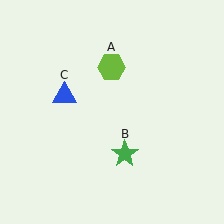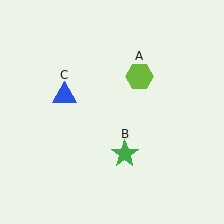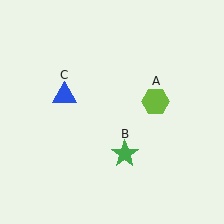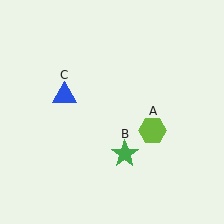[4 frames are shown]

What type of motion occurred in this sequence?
The lime hexagon (object A) rotated clockwise around the center of the scene.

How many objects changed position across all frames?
1 object changed position: lime hexagon (object A).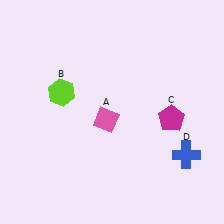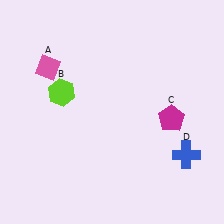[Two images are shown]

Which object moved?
The pink diamond (A) moved left.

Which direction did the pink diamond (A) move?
The pink diamond (A) moved left.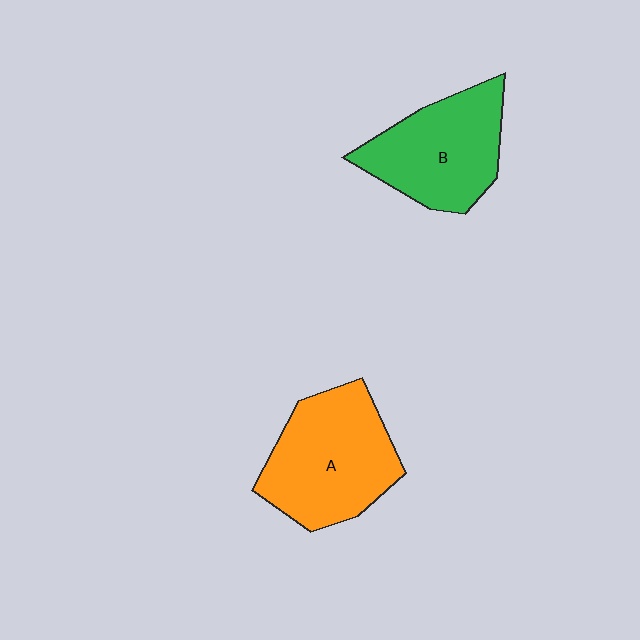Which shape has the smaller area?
Shape B (green).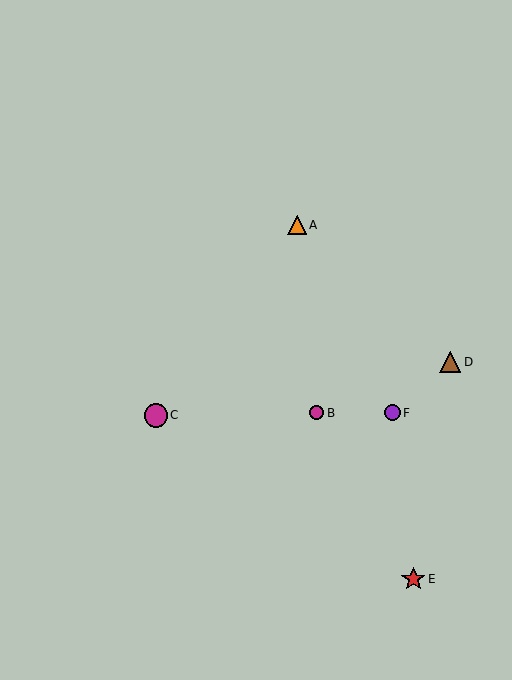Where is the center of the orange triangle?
The center of the orange triangle is at (297, 225).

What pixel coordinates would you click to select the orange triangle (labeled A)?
Click at (297, 225) to select the orange triangle A.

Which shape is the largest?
The red star (labeled E) is the largest.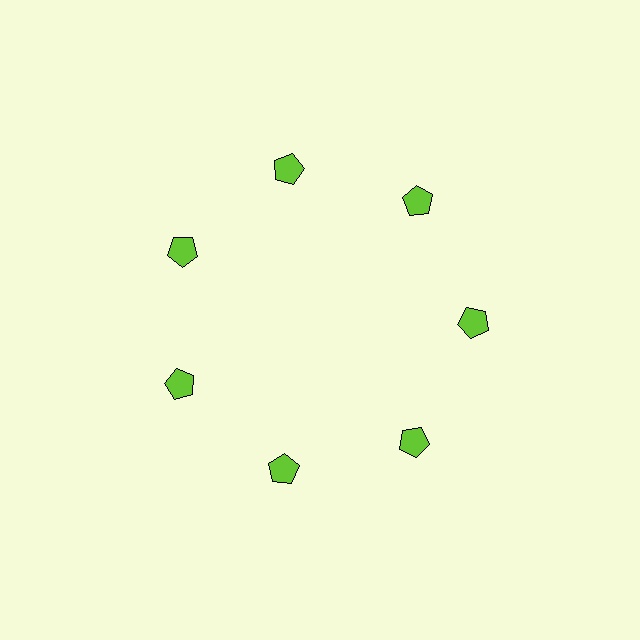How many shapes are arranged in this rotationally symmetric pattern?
There are 7 shapes, arranged in 7 groups of 1.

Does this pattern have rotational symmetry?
Yes, this pattern has 7-fold rotational symmetry. It looks the same after rotating 51 degrees around the center.